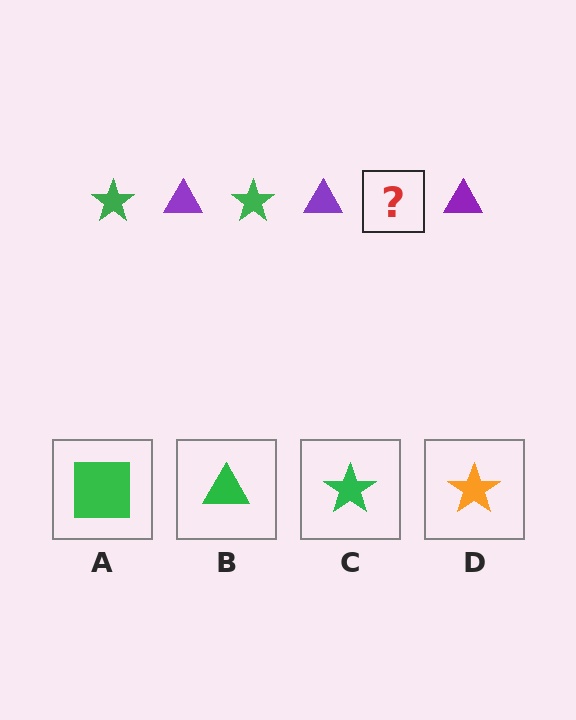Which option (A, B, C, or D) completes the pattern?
C.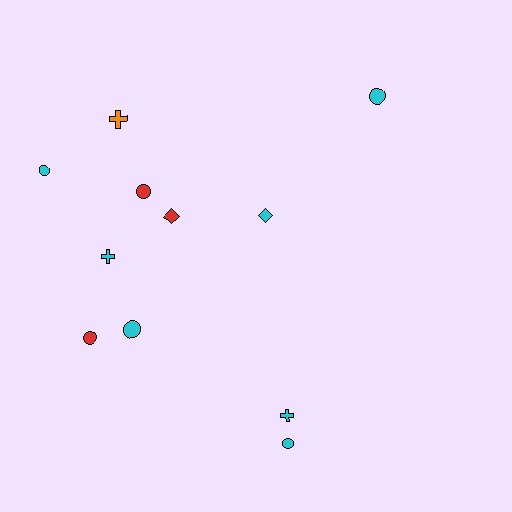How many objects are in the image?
There are 11 objects.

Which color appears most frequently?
Cyan, with 7 objects.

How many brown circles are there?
There are no brown circles.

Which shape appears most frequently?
Circle, with 6 objects.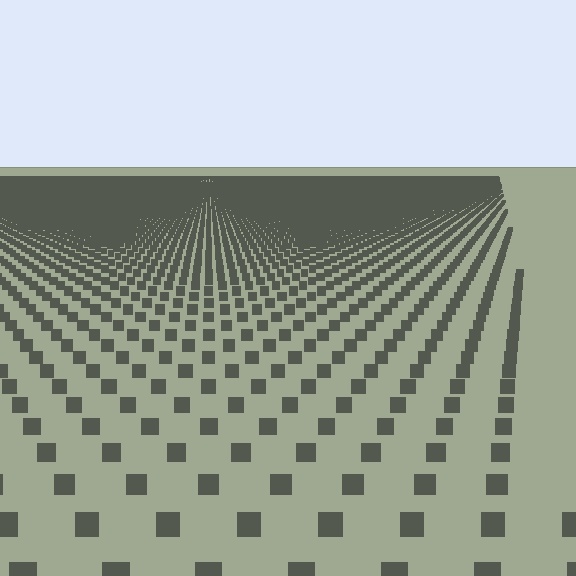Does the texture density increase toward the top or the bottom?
Density increases toward the top.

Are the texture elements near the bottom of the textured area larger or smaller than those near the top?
Larger. Near the bottom, elements are closer to the viewer and appear at a bigger on-screen size.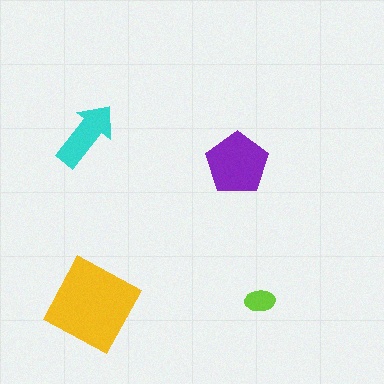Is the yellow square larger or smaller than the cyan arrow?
Larger.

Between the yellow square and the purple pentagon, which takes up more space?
The yellow square.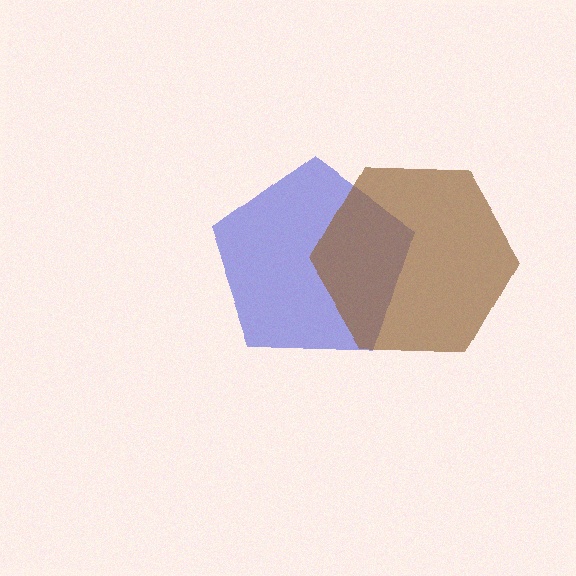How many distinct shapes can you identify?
There are 2 distinct shapes: a blue pentagon, a brown hexagon.